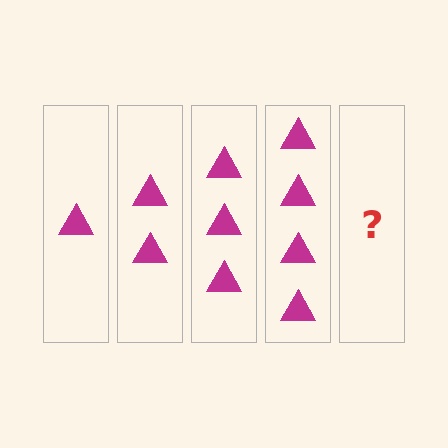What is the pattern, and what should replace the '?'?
The pattern is that each step adds one more triangle. The '?' should be 5 triangles.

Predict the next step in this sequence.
The next step is 5 triangles.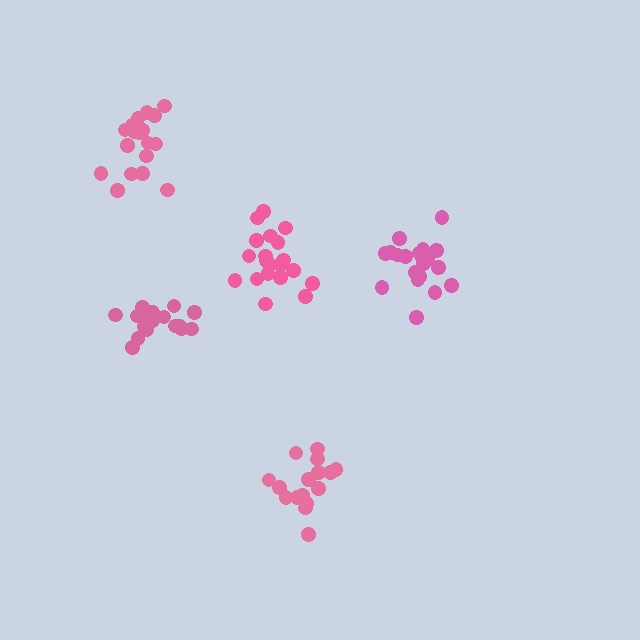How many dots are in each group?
Group 1: 20 dots, Group 2: 16 dots, Group 3: 19 dots, Group 4: 20 dots, Group 5: 18 dots (93 total).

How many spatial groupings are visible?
There are 5 spatial groupings.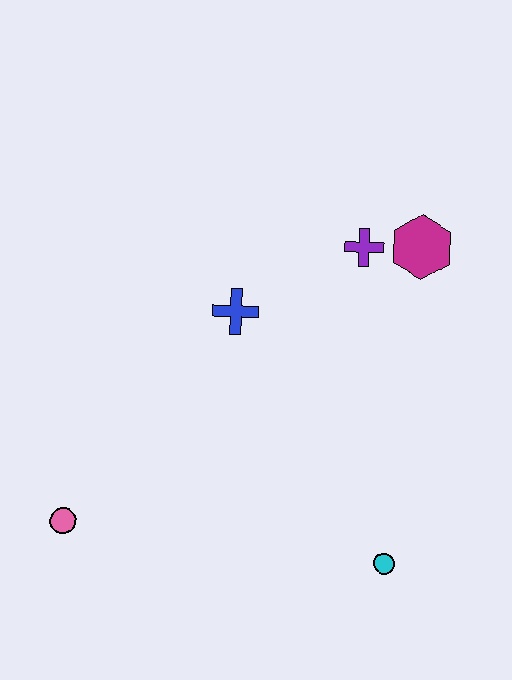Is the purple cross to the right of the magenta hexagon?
No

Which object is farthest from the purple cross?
The pink circle is farthest from the purple cross.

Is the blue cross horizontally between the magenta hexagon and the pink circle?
Yes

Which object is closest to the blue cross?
The purple cross is closest to the blue cross.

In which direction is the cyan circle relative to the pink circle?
The cyan circle is to the right of the pink circle.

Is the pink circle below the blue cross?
Yes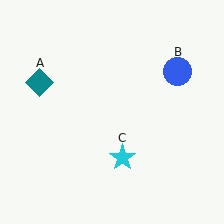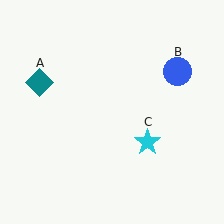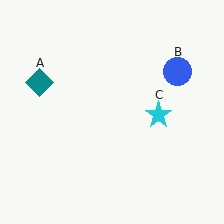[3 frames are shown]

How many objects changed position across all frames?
1 object changed position: cyan star (object C).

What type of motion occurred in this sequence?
The cyan star (object C) rotated counterclockwise around the center of the scene.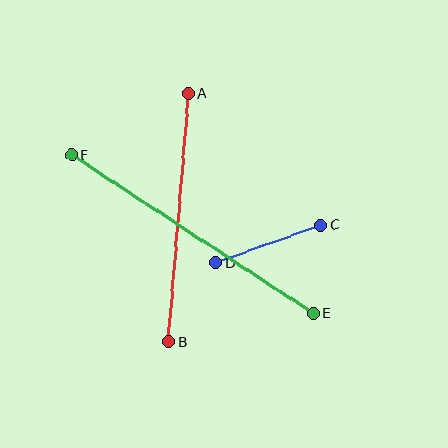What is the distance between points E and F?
The distance is approximately 289 pixels.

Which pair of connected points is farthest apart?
Points E and F are farthest apart.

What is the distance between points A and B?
The distance is approximately 249 pixels.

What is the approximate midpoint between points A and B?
The midpoint is at approximately (179, 218) pixels.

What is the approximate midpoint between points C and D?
The midpoint is at approximately (268, 244) pixels.